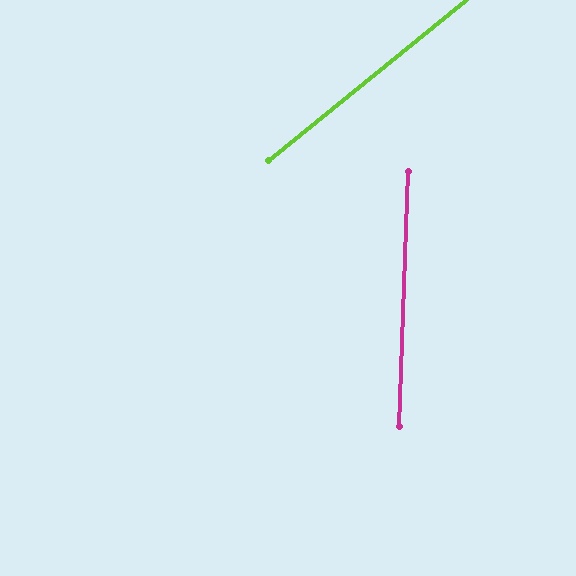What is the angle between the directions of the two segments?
Approximately 49 degrees.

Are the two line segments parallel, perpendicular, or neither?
Neither parallel nor perpendicular — they differ by about 49°.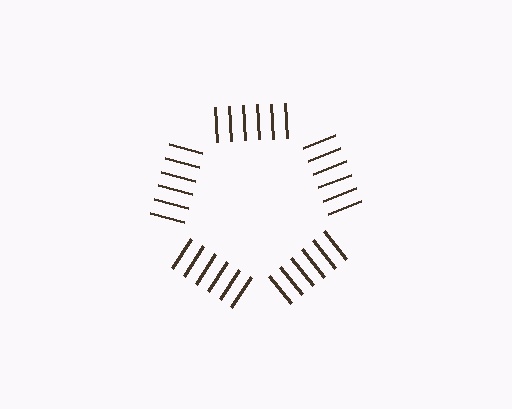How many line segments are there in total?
30 — 6 along each of the 5 edges.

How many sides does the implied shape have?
5 sides — the line-ends trace a pentagon.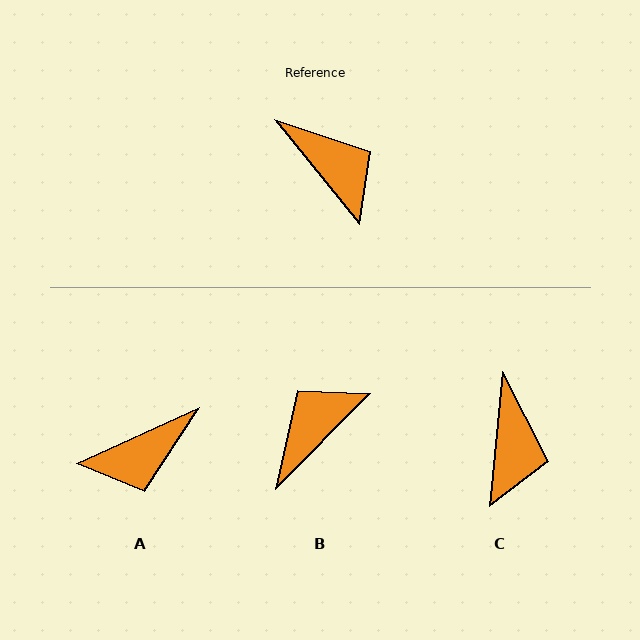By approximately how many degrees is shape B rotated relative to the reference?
Approximately 96 degrees counter-clockwise.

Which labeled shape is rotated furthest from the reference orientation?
A, about 105 degrees away.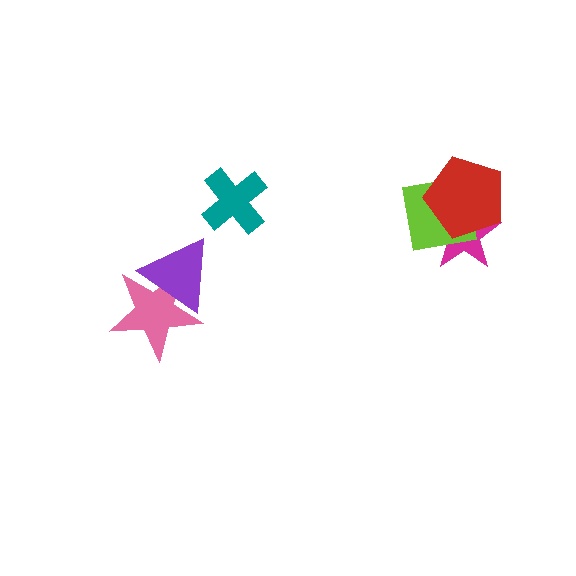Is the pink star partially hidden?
Yes, it is partially covered by another shape.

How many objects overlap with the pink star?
1 object overlaps with the pink star.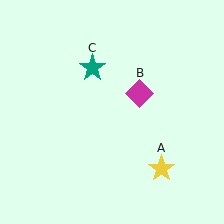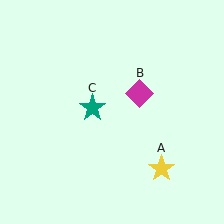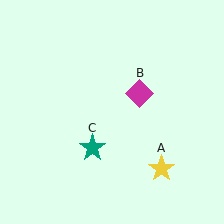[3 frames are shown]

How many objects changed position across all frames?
1 object changed position: teal star (object C).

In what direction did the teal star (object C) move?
The teal star (object C) moved down.